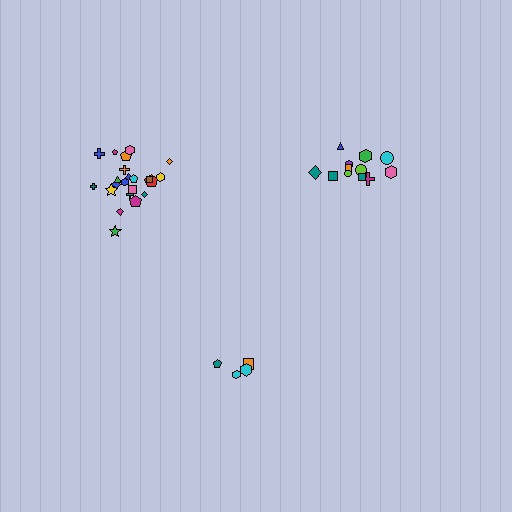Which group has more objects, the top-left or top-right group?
The top-left group.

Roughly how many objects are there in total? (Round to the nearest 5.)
Roughly 40 objects in total.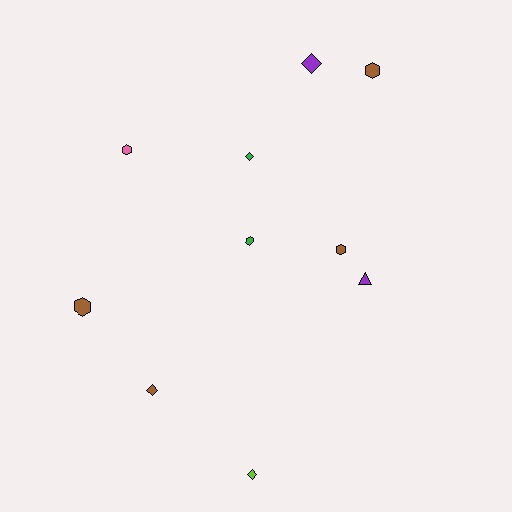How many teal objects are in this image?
There are no teal objects.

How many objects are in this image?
There are 10 objects.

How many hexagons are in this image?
There are 5 hexagons.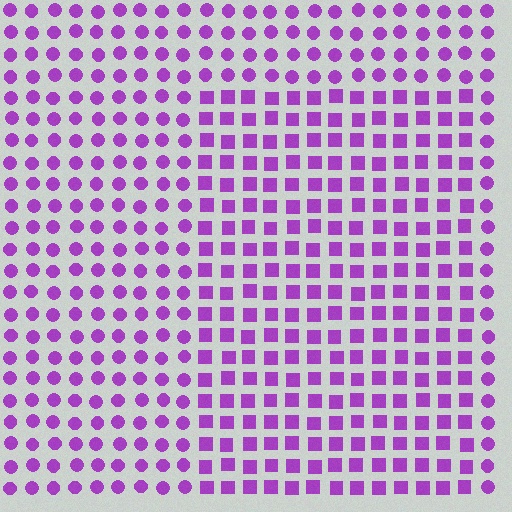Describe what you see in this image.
The image is filled with small purple elements arranged in a uniform grid. A rectangle-shaped region contains squares, while the surrounding area contains circles. The boundary is defined purely by the change in element shape.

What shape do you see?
I see a rectangle.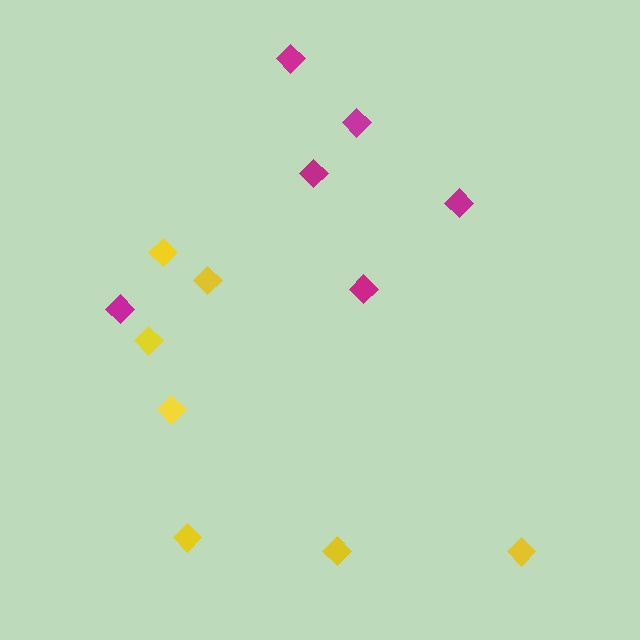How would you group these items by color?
There are 2 groups: one group of magenta diamonds (6) and one group of yellow diamonds (7).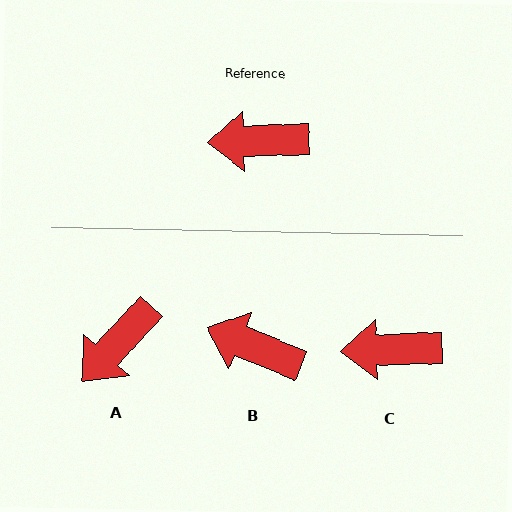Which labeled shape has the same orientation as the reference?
C.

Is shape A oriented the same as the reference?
No, it is off by about 45 degrees.